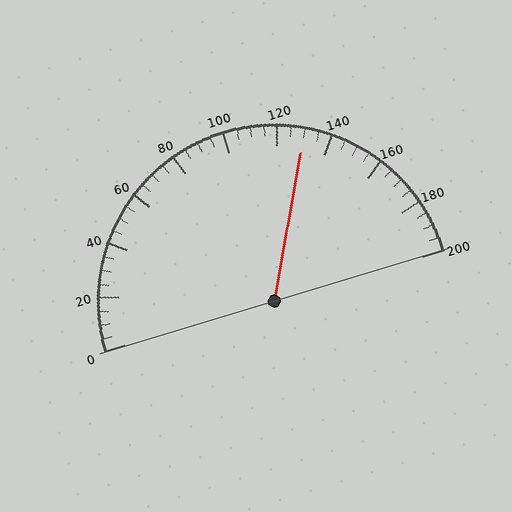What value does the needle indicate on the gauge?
The needle indicates approximately 130.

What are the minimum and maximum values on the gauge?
The gauge ranges from 0 to 200.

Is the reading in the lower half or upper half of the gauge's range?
The reading is in the upper half of the range (0 to 200).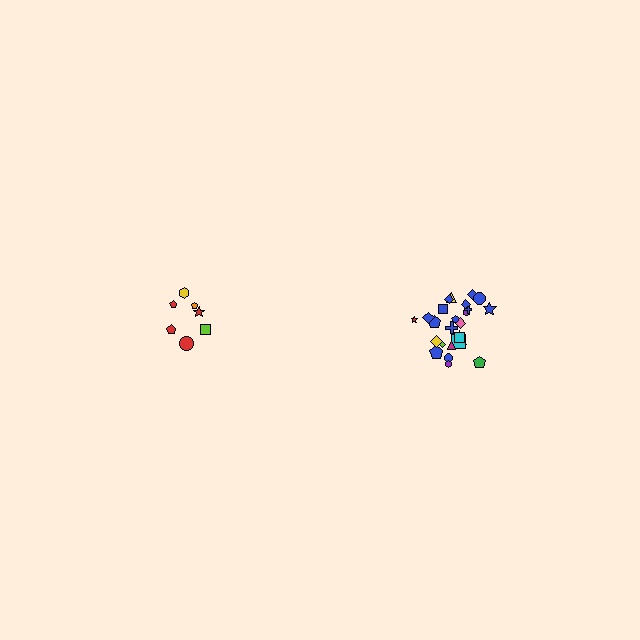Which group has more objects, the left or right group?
The right group.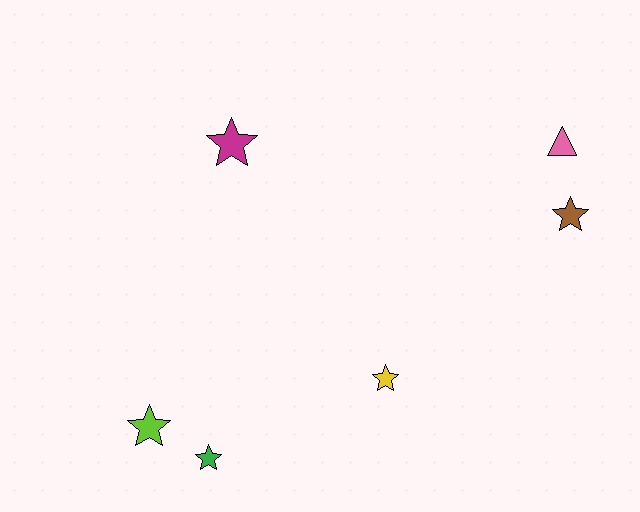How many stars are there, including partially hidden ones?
There are 5 stars.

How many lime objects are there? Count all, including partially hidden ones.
There is 1 lime object.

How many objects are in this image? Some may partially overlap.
There are 6 objects.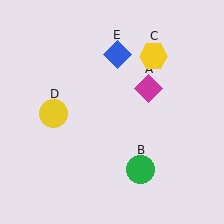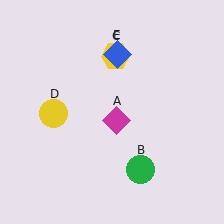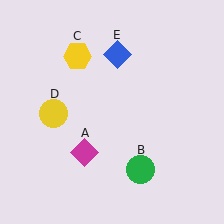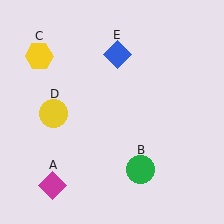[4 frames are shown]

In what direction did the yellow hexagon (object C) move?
The yellow hexagon (object C) moved left.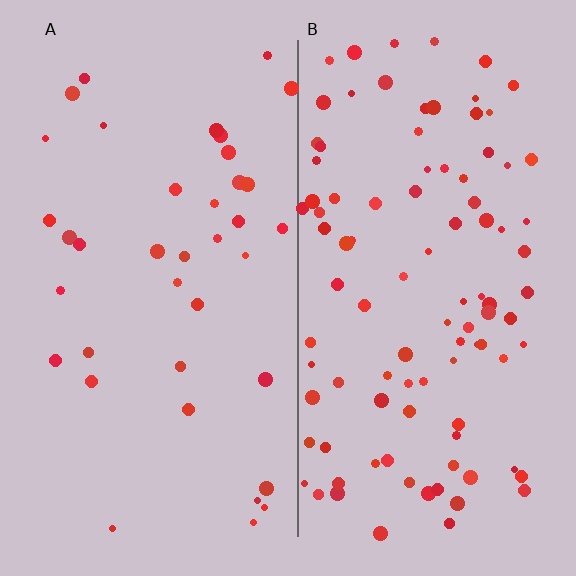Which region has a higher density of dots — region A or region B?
B (the right).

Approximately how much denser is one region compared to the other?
Approximately 2.6× — region B over region A.